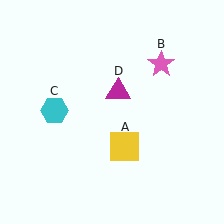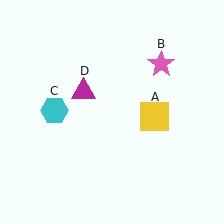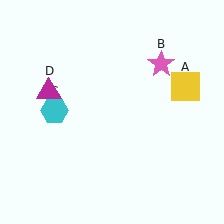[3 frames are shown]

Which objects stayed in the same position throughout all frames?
Pink star (object B) and cyan hexagon (object C) remained stationary.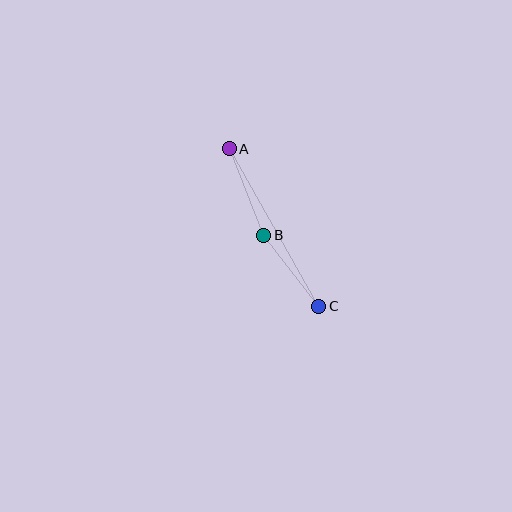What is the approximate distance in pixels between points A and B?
The distance between A and B is approximately 93 pixels.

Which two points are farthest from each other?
Points A and C are farthest from each other.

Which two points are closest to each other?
Points B and C are closest to each other.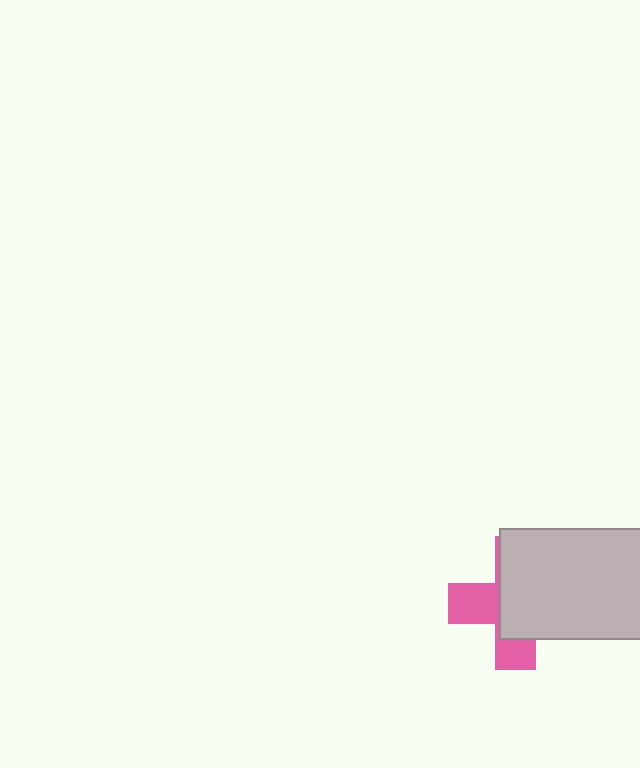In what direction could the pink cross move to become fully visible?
The pink cross could move left. That would shift it out from behind the light gray rectangle entirely.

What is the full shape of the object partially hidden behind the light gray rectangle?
The partially hidden object is a pink cross.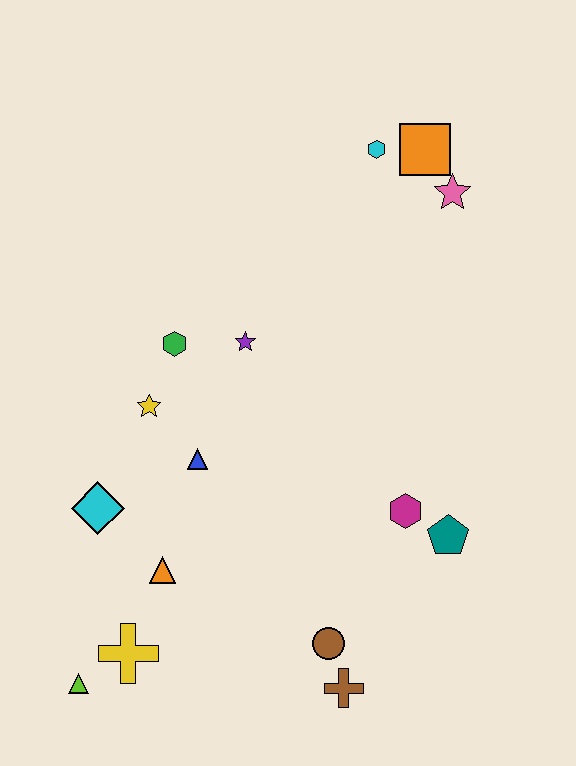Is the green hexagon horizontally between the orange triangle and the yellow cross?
No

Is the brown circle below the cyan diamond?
Yes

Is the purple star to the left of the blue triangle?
No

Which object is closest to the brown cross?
The brown circle is closest to the brown cross.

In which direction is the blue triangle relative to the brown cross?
The blue triangle is above the brown cross.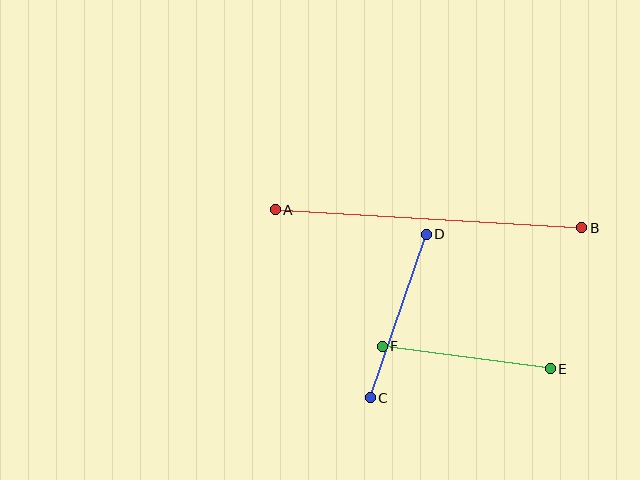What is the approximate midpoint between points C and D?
The midpoint is at approximately (398, 316) pixels.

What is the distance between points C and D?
The distance is approximately 173 pixels.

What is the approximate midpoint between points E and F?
The midpoint is at approximately (466, 357) pixels.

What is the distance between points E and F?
The distance is approximately 170 pixels.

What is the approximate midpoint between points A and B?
The midpoint is at approximately (429, 219) pixels.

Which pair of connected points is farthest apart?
Points A and B are farthest apart.